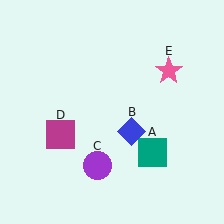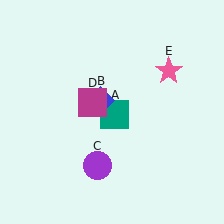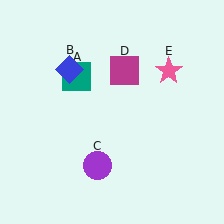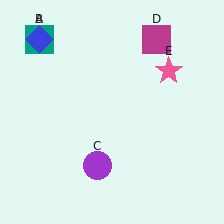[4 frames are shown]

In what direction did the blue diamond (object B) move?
The blue diamond (object B) moved up and to the left.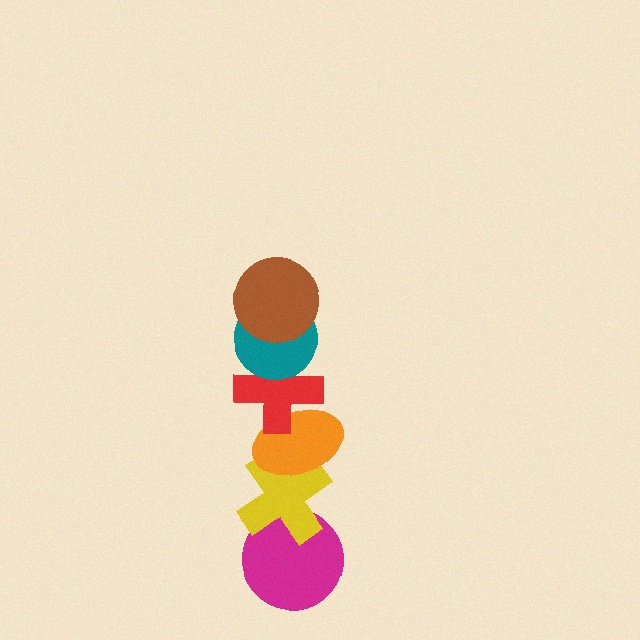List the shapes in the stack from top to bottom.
From top to bottom: the brown circle, the teal circle, the red cross, the orange ellipse, the yellow cross, the magenta circle.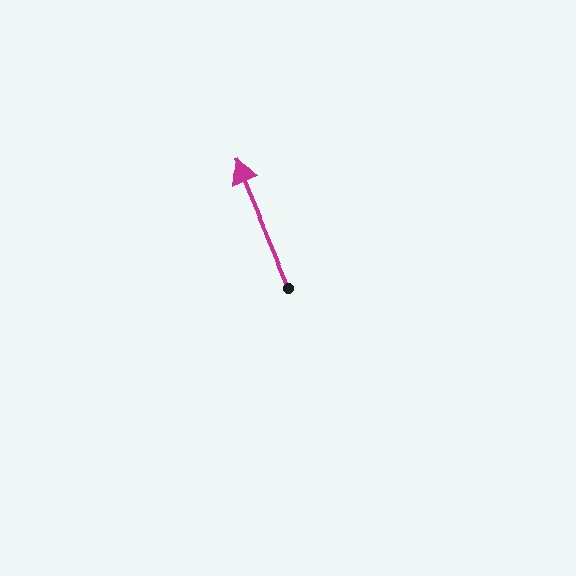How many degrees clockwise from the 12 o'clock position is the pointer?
Approximately 337 degrees.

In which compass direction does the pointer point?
Northwest.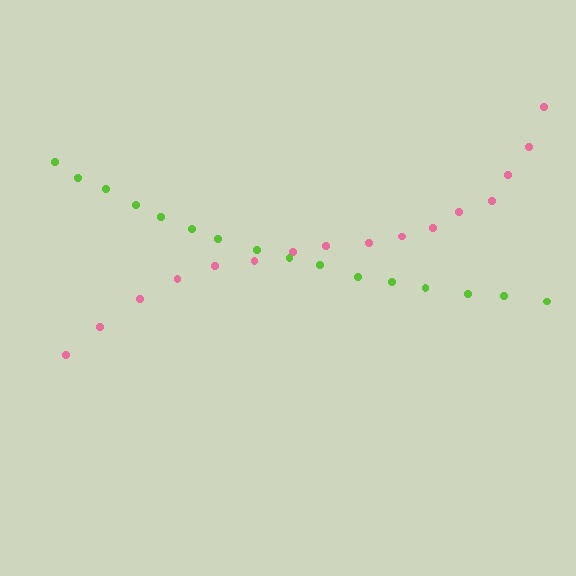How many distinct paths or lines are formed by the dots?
There are 2 distinct paths.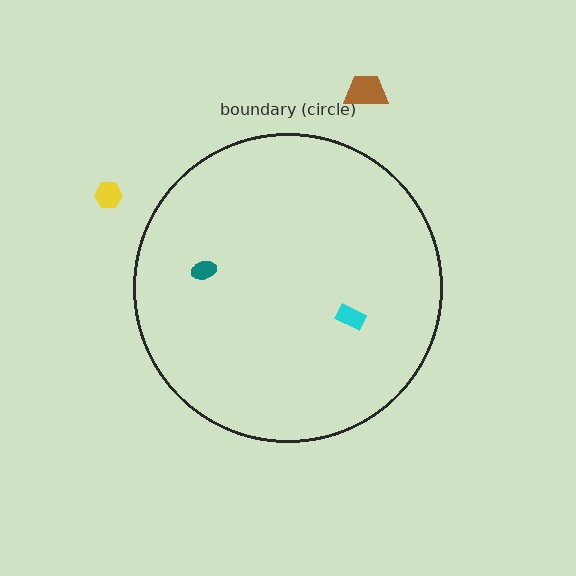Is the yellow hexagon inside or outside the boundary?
Outside.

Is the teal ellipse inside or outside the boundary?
Inside.